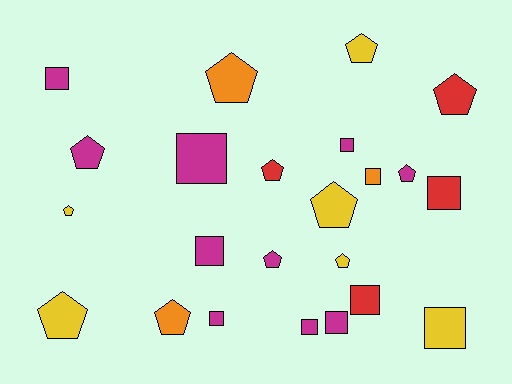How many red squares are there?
There are 2 red squares.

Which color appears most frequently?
Magenta, with 10 objects.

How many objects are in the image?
There are 23 objects.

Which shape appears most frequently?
Pentagon, with 12 objects.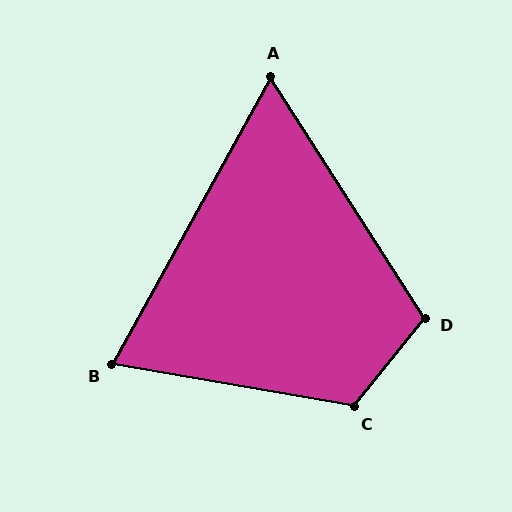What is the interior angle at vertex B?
Approximately 71 degrees (acute).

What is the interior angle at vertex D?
Approximately 109 degrees (obtuse).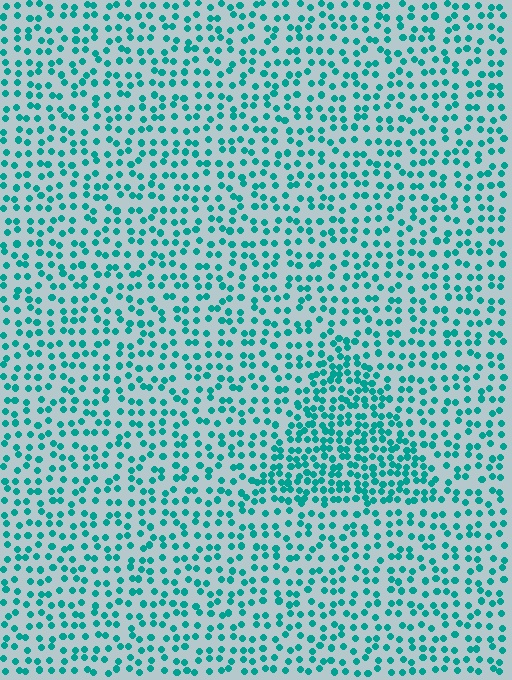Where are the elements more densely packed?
The elements are more densely packed inside the triangle boundary.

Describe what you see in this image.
The image contains small teal elements arranged at two different densities. A triangle-shaped region is visible where the elements are more densely packed than the surrounding area.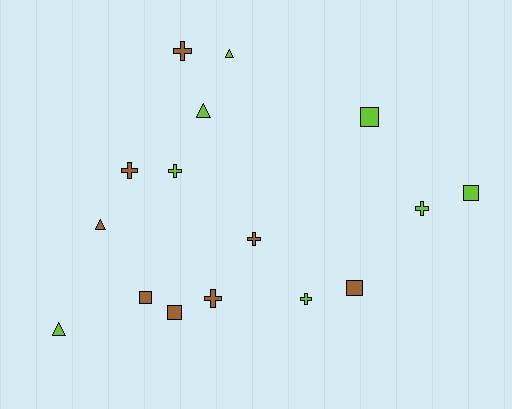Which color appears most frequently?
Lime, with 8 objects.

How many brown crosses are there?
There are 4 brown crosses.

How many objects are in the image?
There are 16 objects.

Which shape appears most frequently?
Cross, with 7 objects.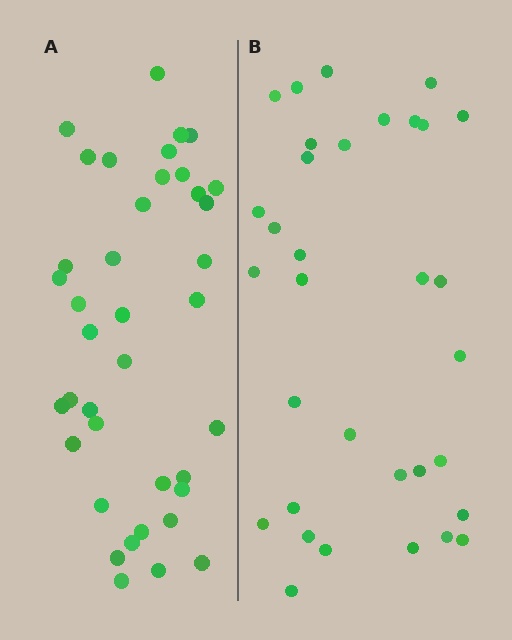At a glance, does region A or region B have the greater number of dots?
Region A (the left region) has more dots.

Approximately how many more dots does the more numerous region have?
Region A has about 6 more dots than region B.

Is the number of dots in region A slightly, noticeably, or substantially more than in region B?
Region A has only slightly more — the two regions are fairly close. The ratio is roughly 1.2 to 1.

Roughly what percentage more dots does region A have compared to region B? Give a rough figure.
About 20% more.